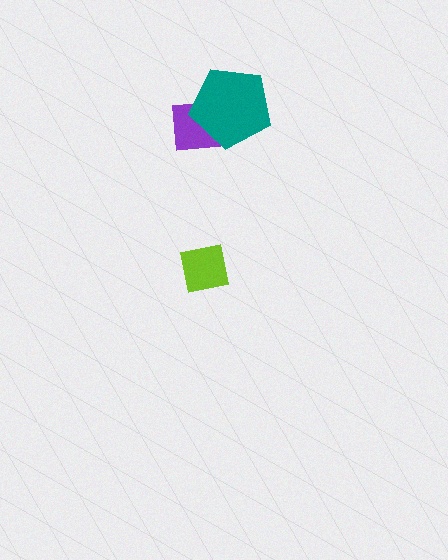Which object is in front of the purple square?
The teal pentagon is in front of the purple square.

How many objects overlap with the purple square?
1 object overlaps with the purple square.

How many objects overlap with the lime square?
0 objects overlap with the lime square.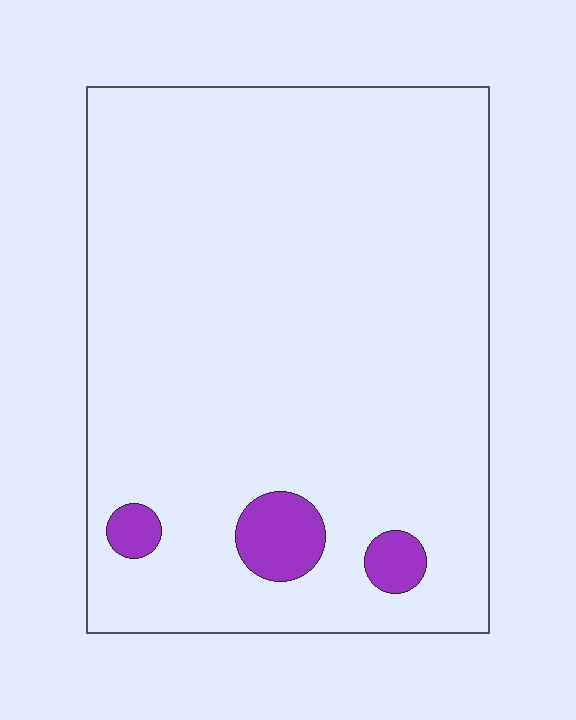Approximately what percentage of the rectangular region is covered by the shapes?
Approximately 5%.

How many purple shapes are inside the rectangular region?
3.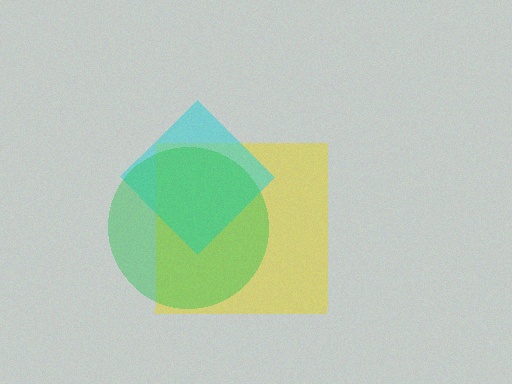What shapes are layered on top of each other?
The layered shapes are: a yellow square, a cyan diamond, a green circle.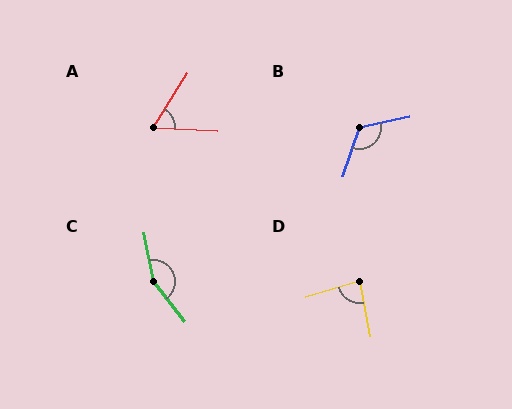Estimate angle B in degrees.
Approximately 121 degrees.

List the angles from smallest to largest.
A (61°), D (85°), B (121°), C (153°).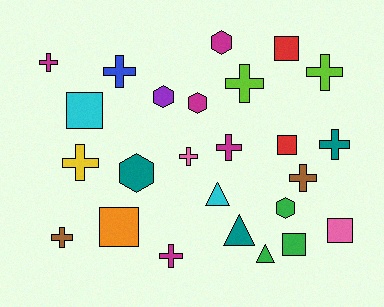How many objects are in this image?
There are 25 objects.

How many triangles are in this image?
There are 3 triangles.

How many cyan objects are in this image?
There are 2 cyan objects.